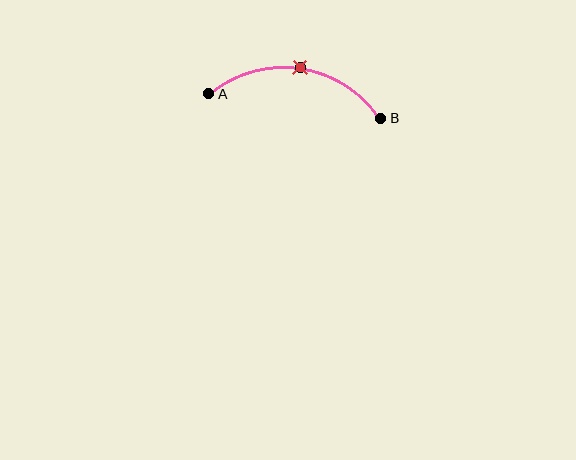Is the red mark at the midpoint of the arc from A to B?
Yes. The red mark lies on the arc at equal arc-length from both A and B — it is the arc midpoint.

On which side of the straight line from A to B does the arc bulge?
The arc bulges above the straight line connecting A and B.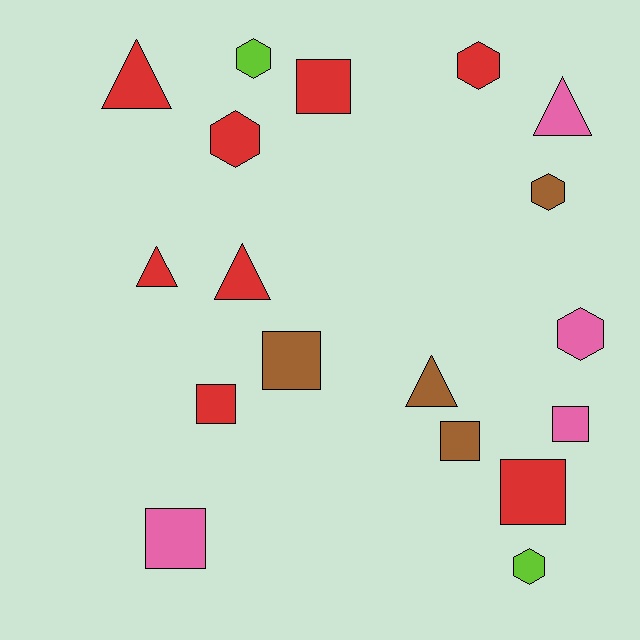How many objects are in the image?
There are 18 objects.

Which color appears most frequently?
Red, with 8 objects.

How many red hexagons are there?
There are 2 red hexagons.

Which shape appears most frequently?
Square, with 7 objects.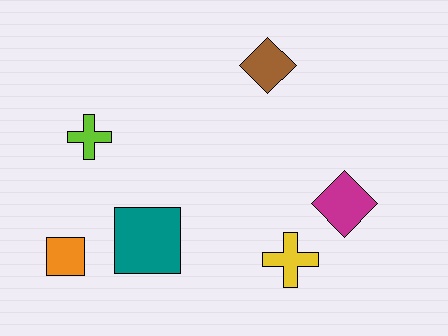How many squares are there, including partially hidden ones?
There are 2 squares.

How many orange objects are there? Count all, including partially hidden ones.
There is 1 orange object.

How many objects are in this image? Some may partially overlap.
There are 6 objects.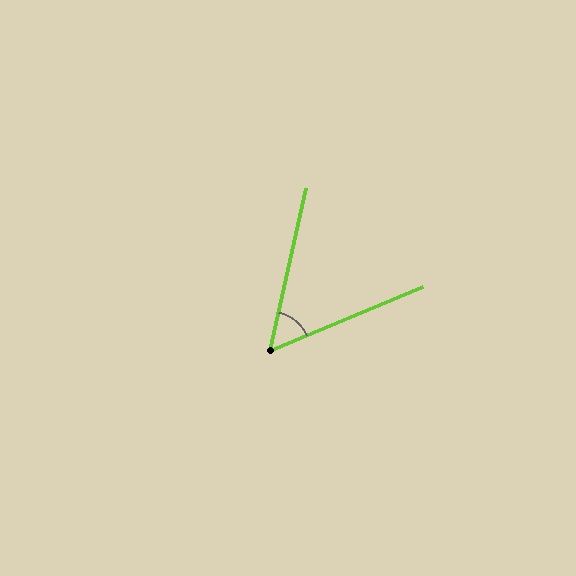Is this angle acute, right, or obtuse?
It is acute.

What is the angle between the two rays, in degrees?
Approximately 55 degrees.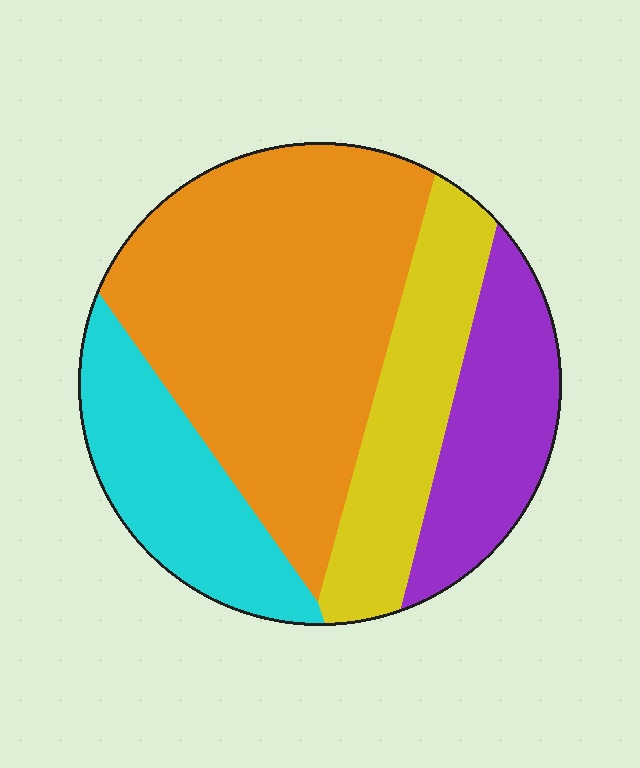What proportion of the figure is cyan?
Cyan covers roughly 20% of the figure.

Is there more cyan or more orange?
Orange.